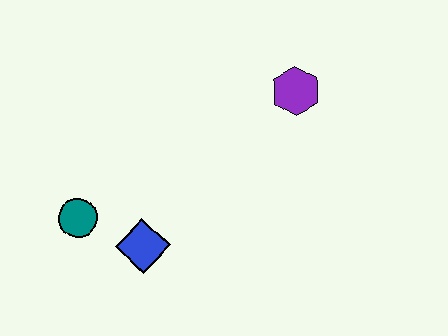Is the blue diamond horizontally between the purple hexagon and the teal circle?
Yes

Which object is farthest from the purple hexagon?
The teal circle is farthest from the purple hexagon.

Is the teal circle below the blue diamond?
No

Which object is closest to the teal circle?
The blue diamond is closest to the teal circle.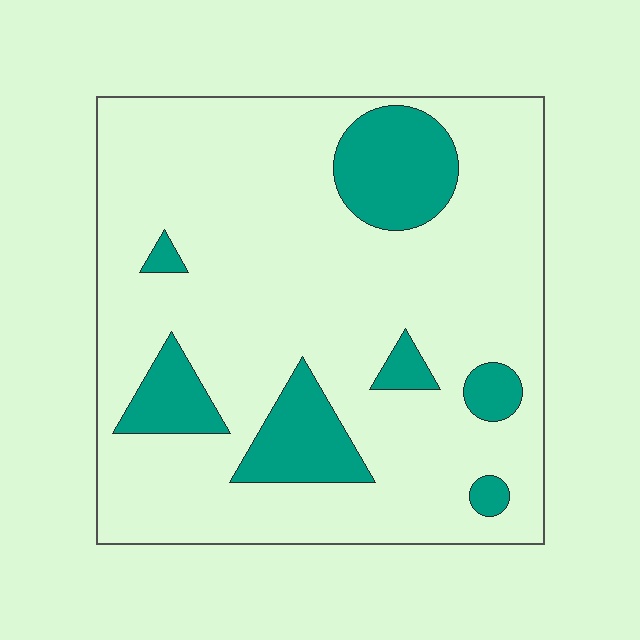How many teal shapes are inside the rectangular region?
7.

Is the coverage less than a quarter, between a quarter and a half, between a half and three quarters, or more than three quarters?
Less than a quarter.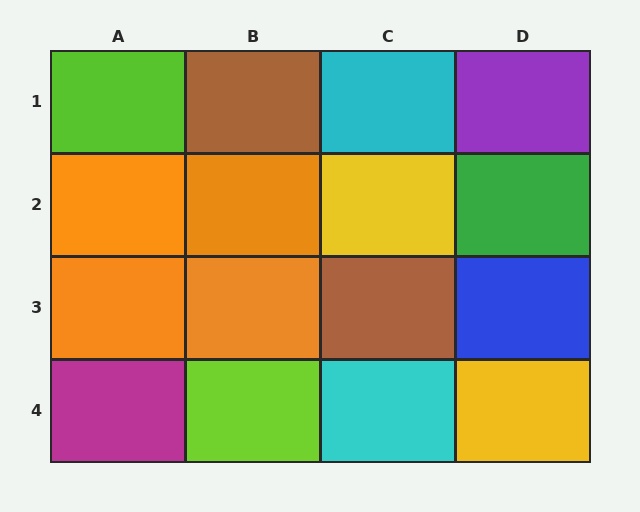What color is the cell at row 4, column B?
Lime.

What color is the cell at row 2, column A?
Orange.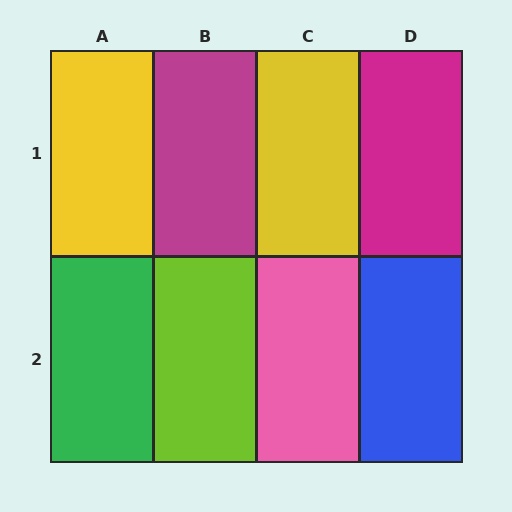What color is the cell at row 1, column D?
Magenta.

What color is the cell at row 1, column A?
Yellow.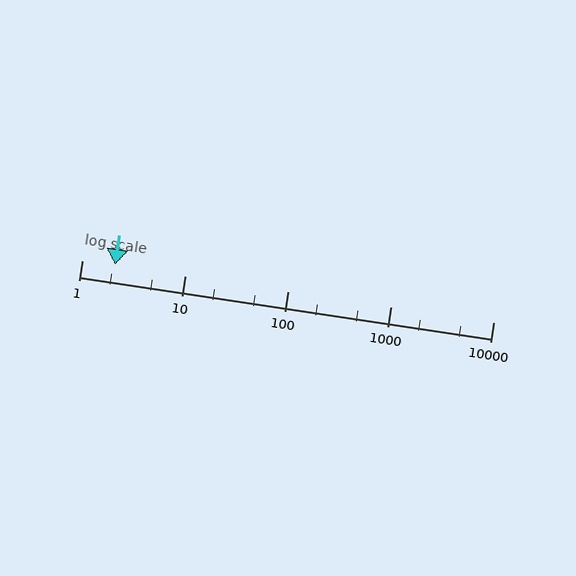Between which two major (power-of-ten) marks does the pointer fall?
The pointer is between 1 and 10.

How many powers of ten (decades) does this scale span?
The scale spans 4 decades, from 1 to 10000.